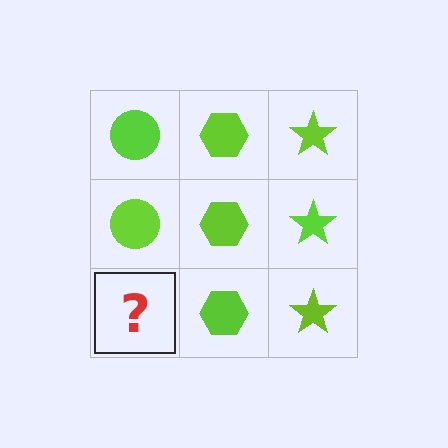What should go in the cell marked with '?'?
The missing cell should contain a lime circle.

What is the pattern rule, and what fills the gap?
The rule is that each column has a consistent shape. The gap should be filled with a lime circle.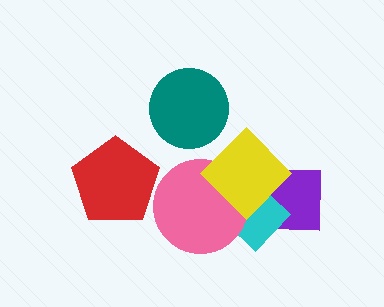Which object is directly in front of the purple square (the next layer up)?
The cyan rectangle is directly in front of the purple square.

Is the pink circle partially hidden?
Yes, it is partially covered by another shape.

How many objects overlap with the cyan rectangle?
3 objects overlap with the cyan rectangle.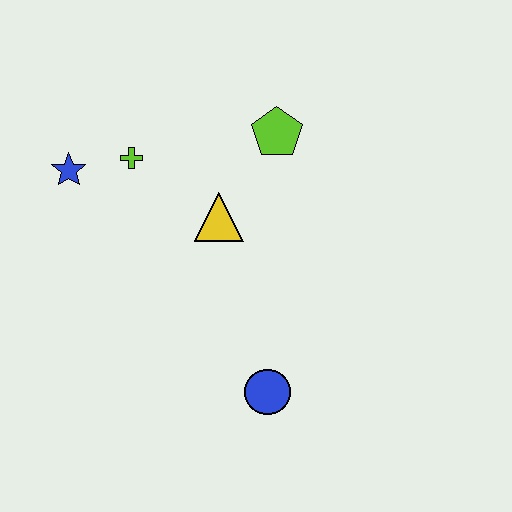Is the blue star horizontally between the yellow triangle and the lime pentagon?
No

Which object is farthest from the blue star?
The blue circle is farthest from the blue star.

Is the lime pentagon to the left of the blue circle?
No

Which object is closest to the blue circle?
The yellow triangle is closest to the blue circle.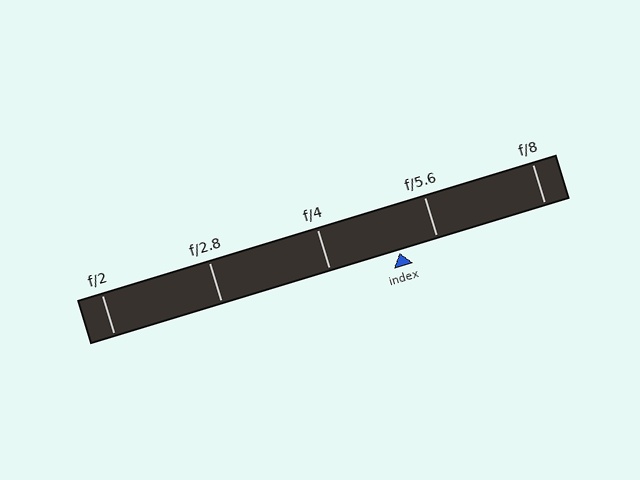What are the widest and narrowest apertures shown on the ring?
The widest aperture shown is f/2 and the narrowest is f/8.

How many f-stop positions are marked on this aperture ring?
There are 5 f-stop positions marked.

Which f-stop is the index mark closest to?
The index mark is closest to f/5.6.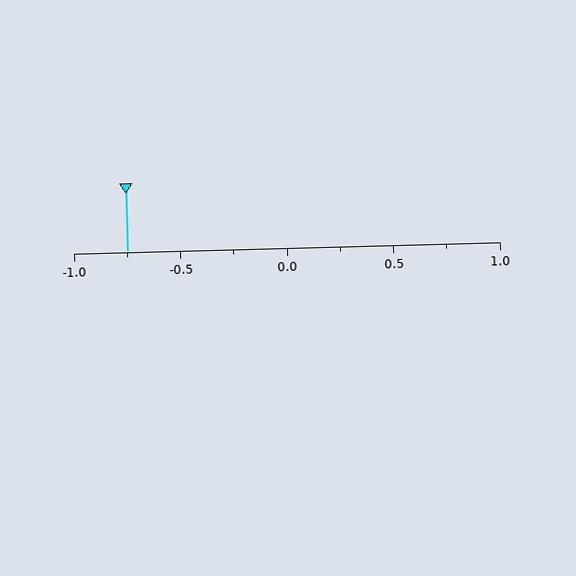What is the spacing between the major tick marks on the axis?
The major ticks are spaced 0.5 apart.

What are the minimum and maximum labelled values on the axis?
The axis runs from -1.0 to 1.0.